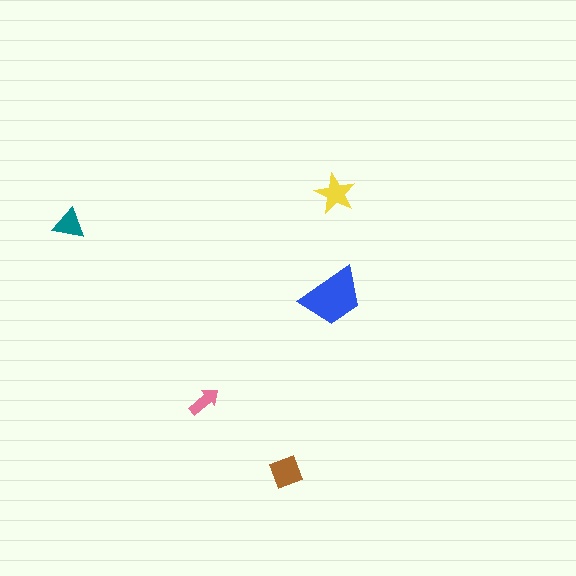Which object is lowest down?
The brown diamond is bottommost.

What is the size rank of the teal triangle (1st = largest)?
4th.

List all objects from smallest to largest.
The pink arrow, the teal triangle, the yellow star, the brown diamond, the blue trapezoid.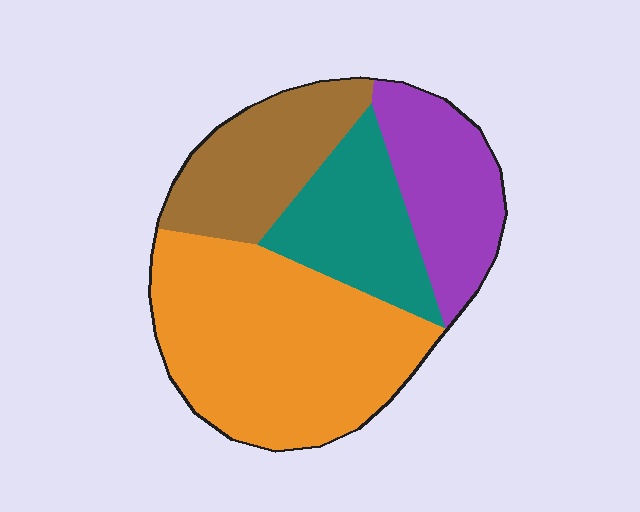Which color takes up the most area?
Orange, at roughly 45%.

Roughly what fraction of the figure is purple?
Purple takes up about one fifth (1/5) of the figure.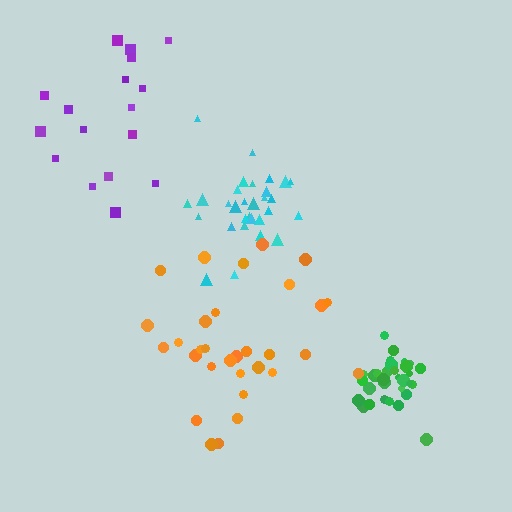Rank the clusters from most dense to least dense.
green, cyan, orange, purple.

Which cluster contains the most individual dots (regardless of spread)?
Green (32).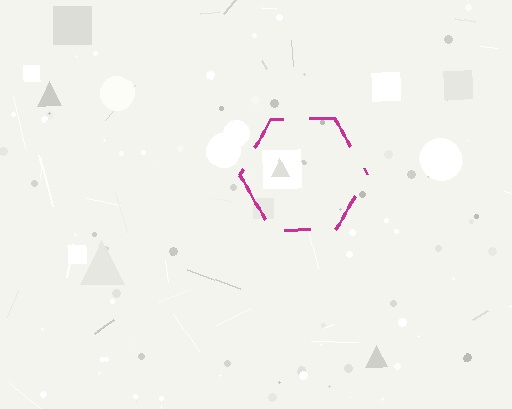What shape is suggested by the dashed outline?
The dashed outline suggests a hexagon.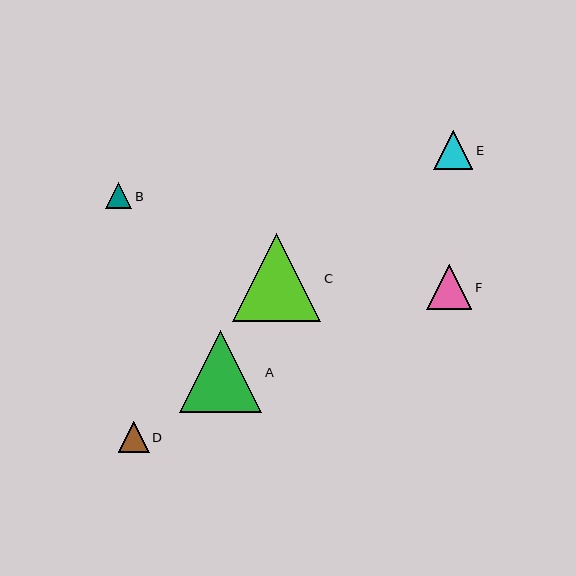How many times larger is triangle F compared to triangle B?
Triangle F is approximately 1.8 times the size of triangle B.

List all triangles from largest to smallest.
From largest to smallest: C, A, F, E, D, B.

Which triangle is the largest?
Triangle C is the largest with a size of approximately 88 pixels.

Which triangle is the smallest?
Triangle B is the smallest with a size of approximately 26 pixels.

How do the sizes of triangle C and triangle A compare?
Triangle C and triangle A are approximately the same size.